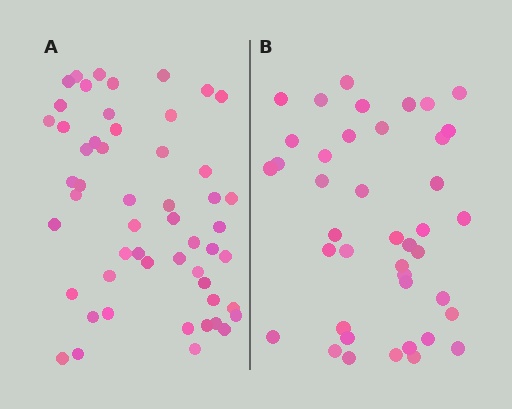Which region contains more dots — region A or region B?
Region A (the left region) has more dots.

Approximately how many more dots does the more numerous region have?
Region A has roughly 12 or so more dots than region B.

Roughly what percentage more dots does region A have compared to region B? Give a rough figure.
About 30% more.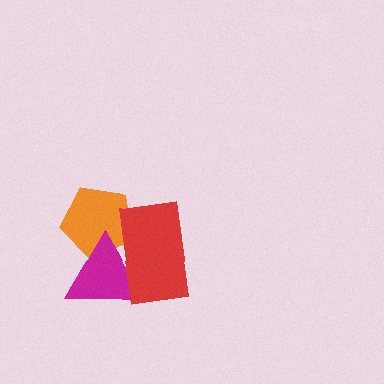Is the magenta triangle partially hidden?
Yes, it is partially covered by another shape.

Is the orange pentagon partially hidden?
Yes, it is partially covered by another shape.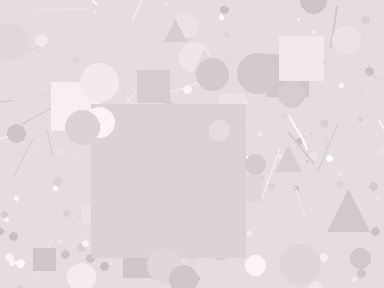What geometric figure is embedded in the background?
A square is embedded in the background.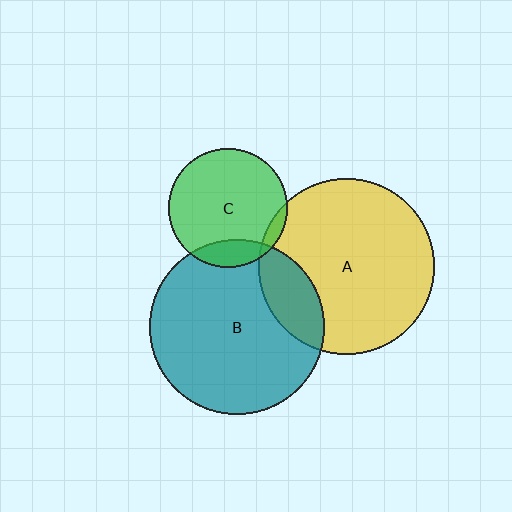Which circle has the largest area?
Circle A (yellow).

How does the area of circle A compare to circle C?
Approximately 2.2 times.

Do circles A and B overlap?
Yes.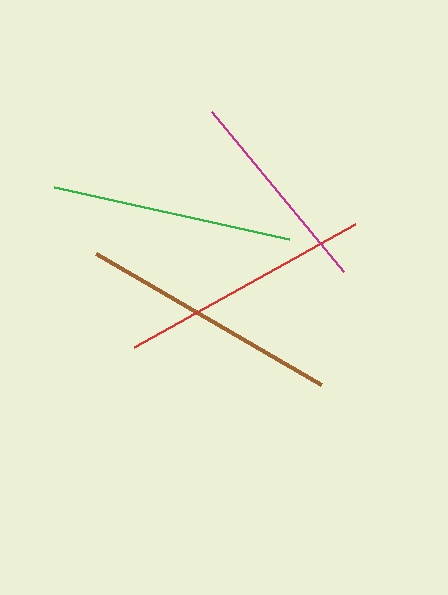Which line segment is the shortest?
The magenta line is the shortest at approximately 207 pixels.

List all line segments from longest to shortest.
From longest to shortest: brown, red, green, magenta.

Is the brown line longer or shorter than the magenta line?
The brown line is longer than the magenta line.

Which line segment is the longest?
The brown line is the longest at approximately 261 pixels.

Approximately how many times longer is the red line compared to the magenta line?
The red line is approximately 1.2 times the length of the magenta line.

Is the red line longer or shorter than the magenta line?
The red line is longer than the magenta line.